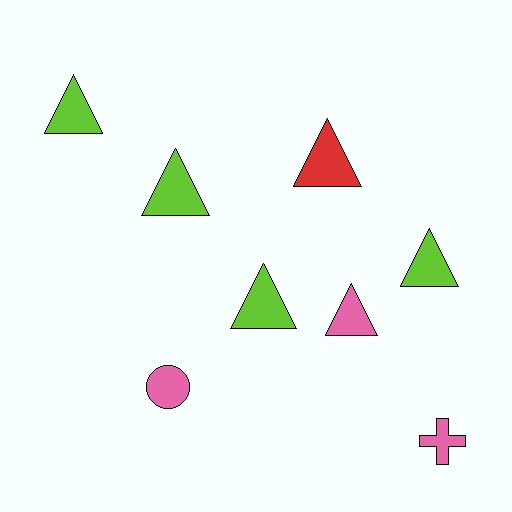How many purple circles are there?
There are no purple circles.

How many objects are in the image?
There are 8 objects.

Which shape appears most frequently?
Triangle, with 6 objects.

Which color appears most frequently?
Lime, with 4 objects.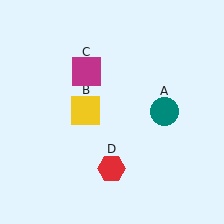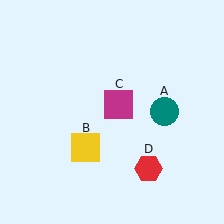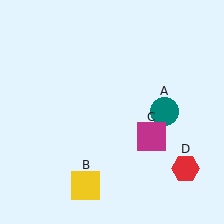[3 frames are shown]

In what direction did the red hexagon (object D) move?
The red hexagon (object D) moved right.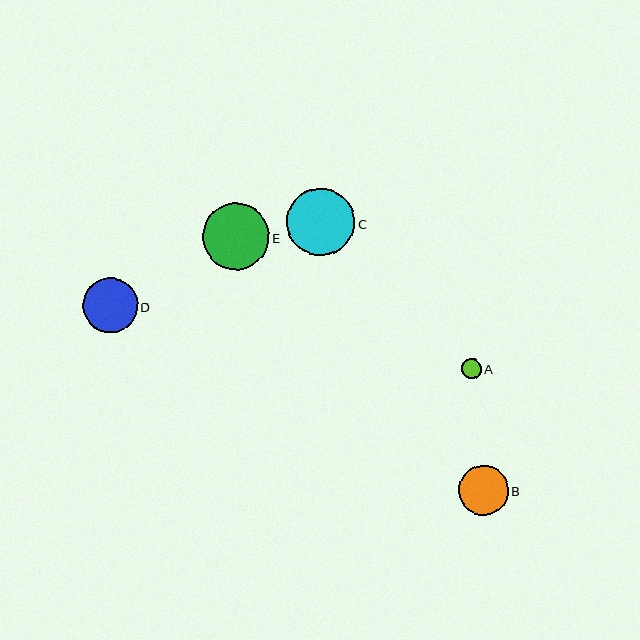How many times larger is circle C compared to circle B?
Circle C is approximately 1.3 times the size of circle B.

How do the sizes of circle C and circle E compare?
Circle C and circle E are approximately the same size.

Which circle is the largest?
Circle C is the largest with a size of approximately 68 pixels.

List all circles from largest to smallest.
From largest to smallest: C, E, D, B, A.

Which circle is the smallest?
Circle A is the smallest with a size of approximately 20 pixels.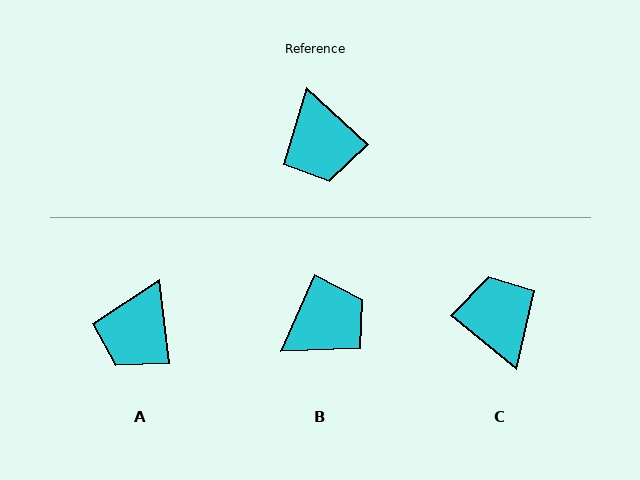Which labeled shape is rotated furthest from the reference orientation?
C, about 177 degrees away.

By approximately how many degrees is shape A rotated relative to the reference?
Approximately 41 degrees clockwise.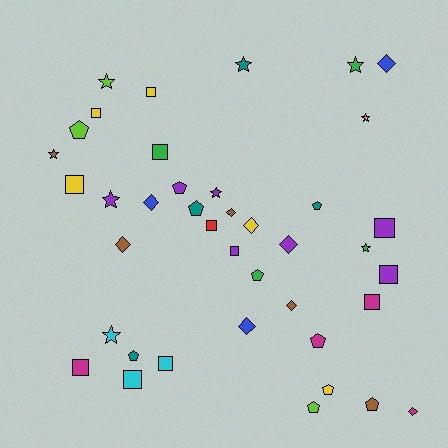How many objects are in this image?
There are 40 objects.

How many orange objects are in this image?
There are no orange objects.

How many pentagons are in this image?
There are 10 pentagons.